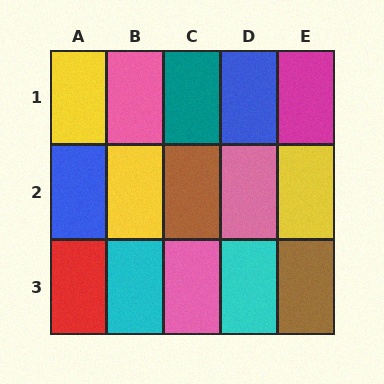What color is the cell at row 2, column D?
Pink.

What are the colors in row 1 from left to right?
Yellow, pink, teal, blue, magenta.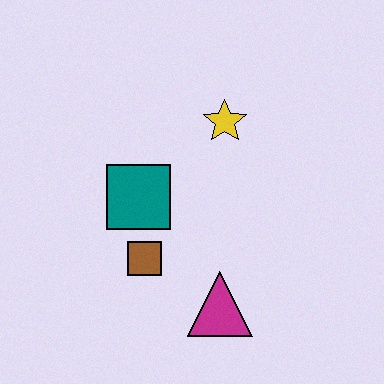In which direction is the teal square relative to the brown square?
The teal square is above the brown square.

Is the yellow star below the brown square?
No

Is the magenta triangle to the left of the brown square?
No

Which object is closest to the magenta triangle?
The brown square is closest to the magenta triangle.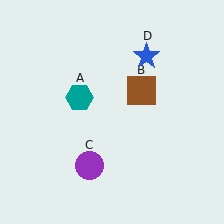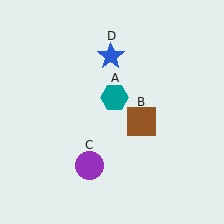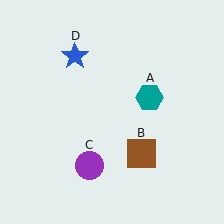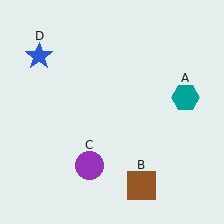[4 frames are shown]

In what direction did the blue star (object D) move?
The blue star (object D) moved left.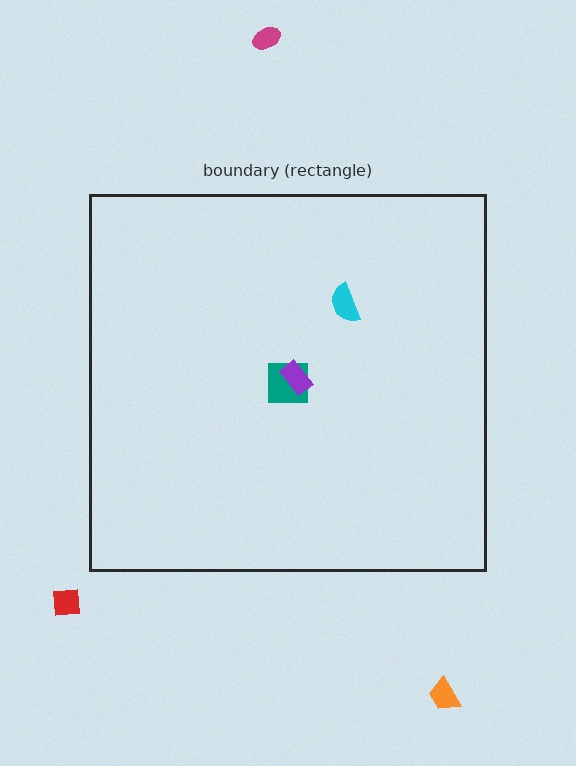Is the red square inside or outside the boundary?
Outside.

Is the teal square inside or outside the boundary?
Inside.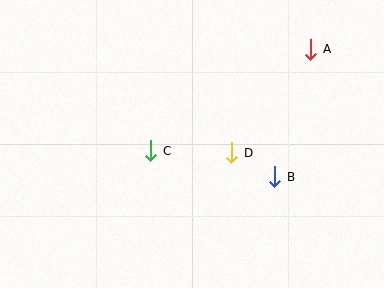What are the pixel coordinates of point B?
Point B is at (275, 177).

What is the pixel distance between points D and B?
The distance between D and B is 50 pixels.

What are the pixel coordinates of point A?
Point A is at (311, 49).